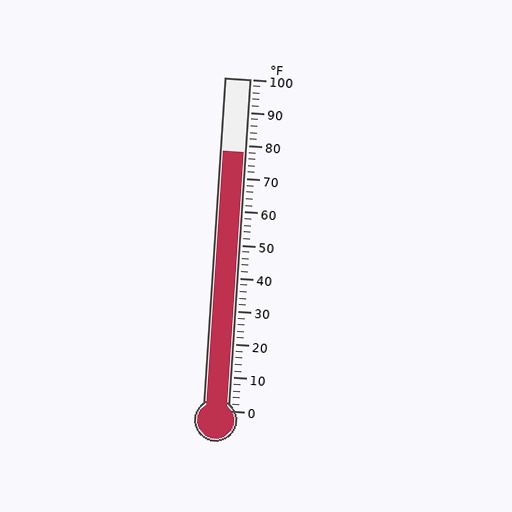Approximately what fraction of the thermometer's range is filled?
The thermometer is filled to approximately 80% of its range.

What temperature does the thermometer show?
The thermometer shows approximately 78°F.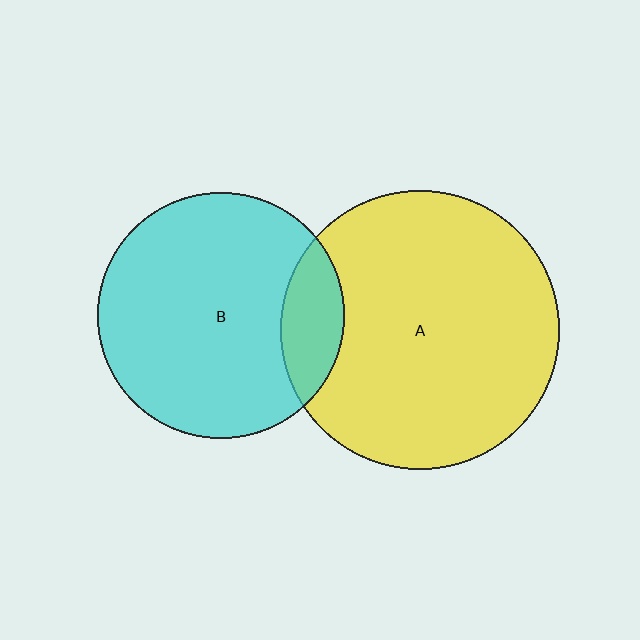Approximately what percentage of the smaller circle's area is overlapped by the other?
Approximately 15%.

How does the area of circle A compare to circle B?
Approximately 1.3 times.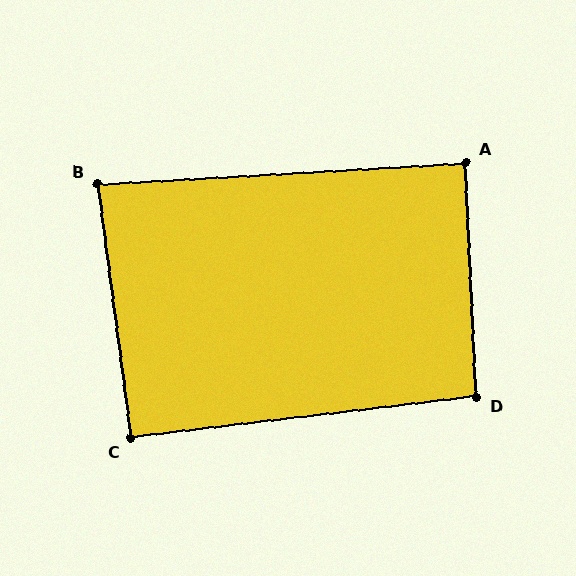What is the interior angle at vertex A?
Approximately 89 degrees (approximately right).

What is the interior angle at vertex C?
Approximately 91 degrees (approximately right).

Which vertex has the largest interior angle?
D, at approximately 94 degrees.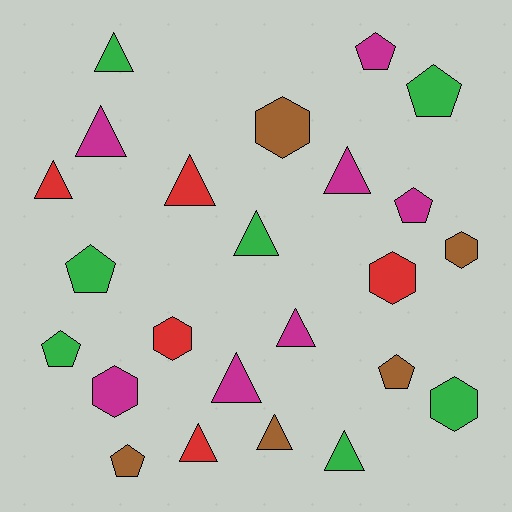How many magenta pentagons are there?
There are 2 magenta pentagons.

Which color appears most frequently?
Magenta, with 7 objects.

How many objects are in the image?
There are 24 objects.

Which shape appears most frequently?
Triangle, with 11 objects.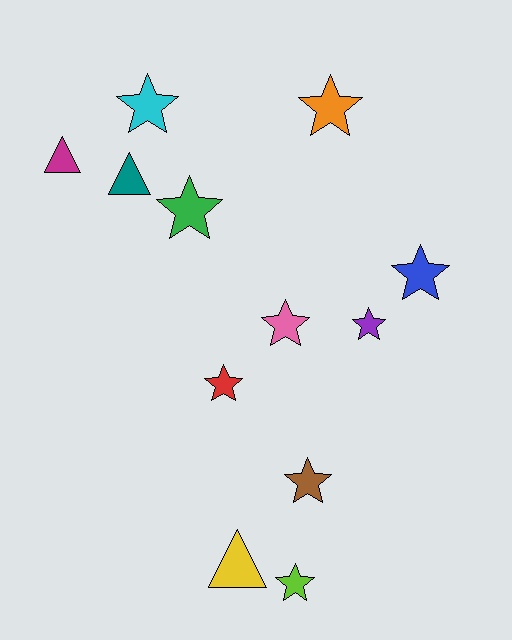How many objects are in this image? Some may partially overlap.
There are 12 objects.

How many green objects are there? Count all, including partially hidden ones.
There is 1 green object.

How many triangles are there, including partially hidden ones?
There are 3 triangles.